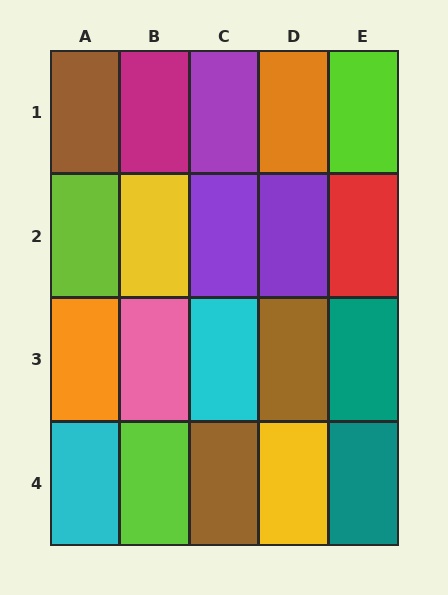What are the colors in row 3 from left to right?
Orange, pink, cyan, brown, teal.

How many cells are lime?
3 cells are lime.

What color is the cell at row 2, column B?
Yellow.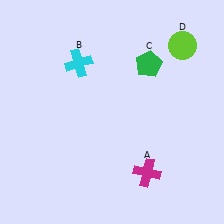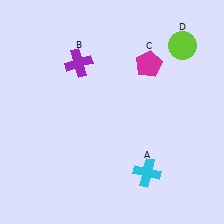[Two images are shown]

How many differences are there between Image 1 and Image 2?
There are 3 differences between the two images.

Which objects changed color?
A changed from magenta to cyan. B changed from cyan to purple. C changed from green to magenta.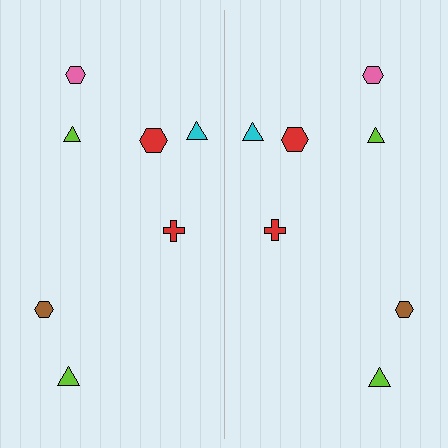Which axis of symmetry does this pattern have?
The pattern has a vertical axis of symmetry running through the center of the image.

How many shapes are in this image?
There are 14 shapes in this image.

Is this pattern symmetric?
Yes, this pattern has bilateral (reflection) symmetry.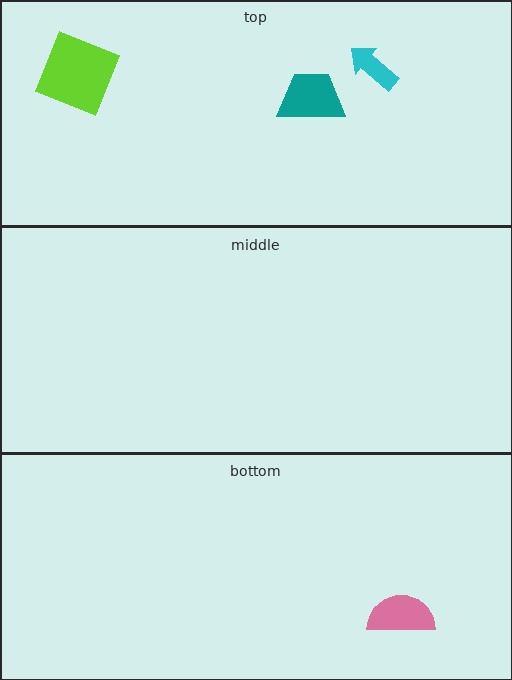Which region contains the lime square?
The top region.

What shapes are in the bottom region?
The pink semicircle.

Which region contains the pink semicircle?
The bottom region.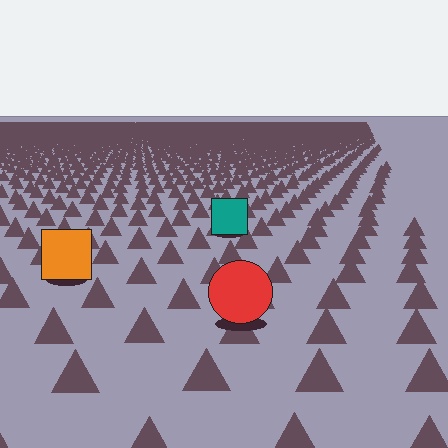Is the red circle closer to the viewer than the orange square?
Yes. The red circle is closer — you can tell from the texture gradient: the ground texture is coarser near it.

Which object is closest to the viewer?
The red circle is closest. The texture marks near it are larger and more spread out.